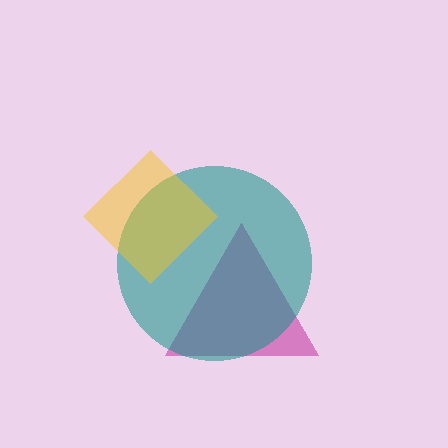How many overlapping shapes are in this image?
There are 3 overlapping shapes in the image.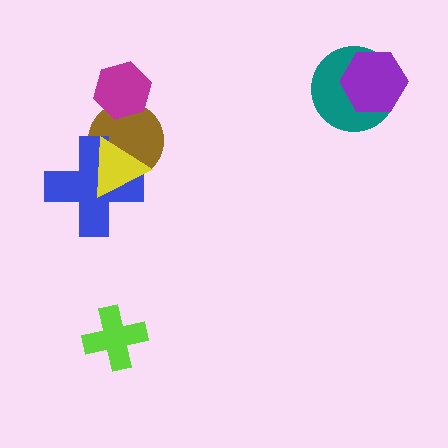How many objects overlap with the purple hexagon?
1 object overlaps with the purple hexagon.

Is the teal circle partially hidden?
Yes, it is partially covered by another shape.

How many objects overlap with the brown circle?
3 objects overlap with the brown circle.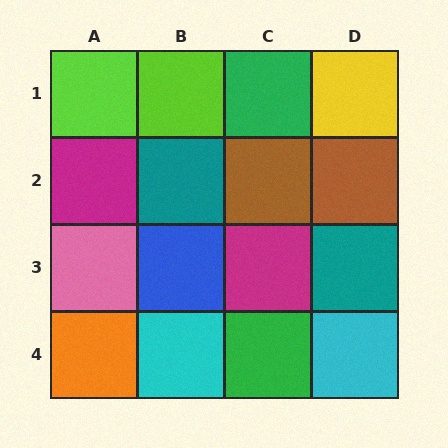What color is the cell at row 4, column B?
Cyan.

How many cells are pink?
1 cell is pink.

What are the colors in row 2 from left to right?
Magenta, teal, brown, brown.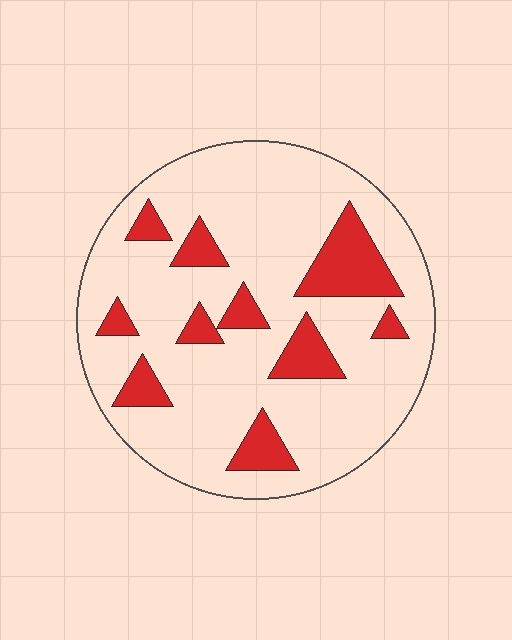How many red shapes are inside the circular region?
10.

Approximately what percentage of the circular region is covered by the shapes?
Approximately 20%.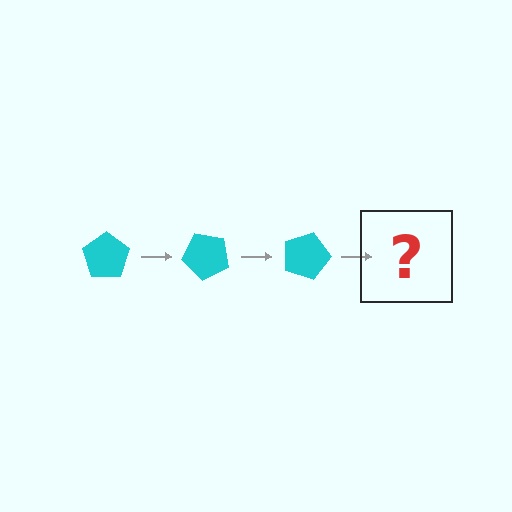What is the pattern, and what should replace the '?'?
The pattern is that the pentagon rotates 45 degrees each step. The '?' should be a cyan pentagon rotated 135 degrees.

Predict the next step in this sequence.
The next step is a cyan pentagon rotated 135 degrees.